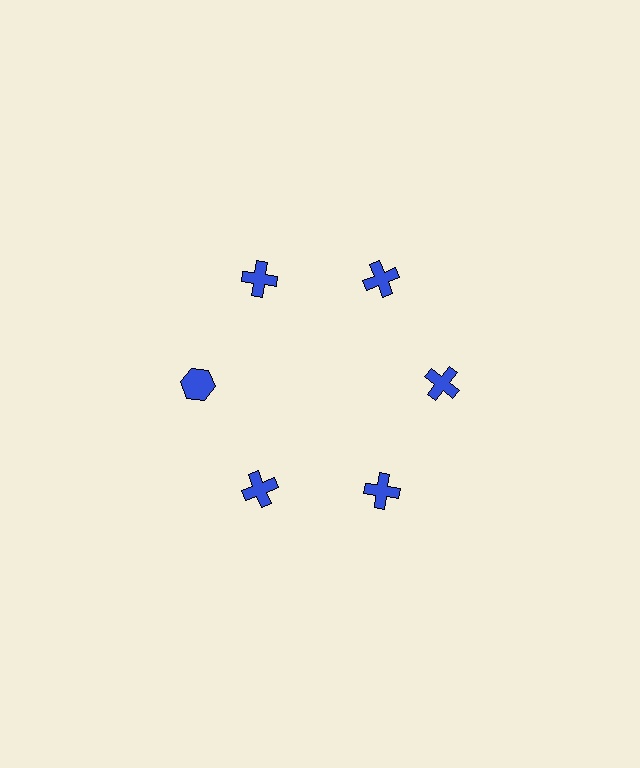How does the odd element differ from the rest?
It has a different shape: hexagon instead of cross.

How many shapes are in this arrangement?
There are 6 shapes arranged in a ring pattern.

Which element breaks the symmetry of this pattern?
The blue hexagon at roughly the 9 o'clock position breaks the symmetry. All other shapes are blue crosses.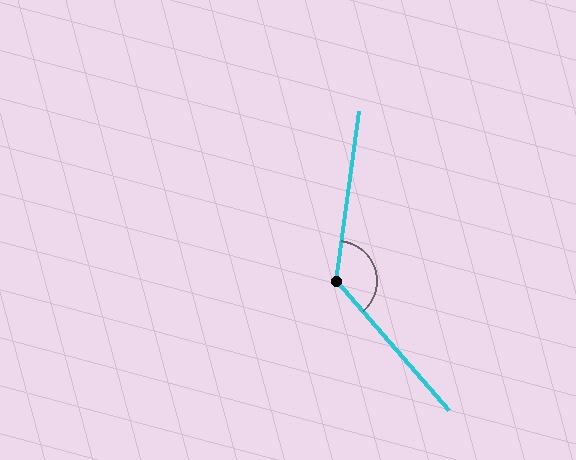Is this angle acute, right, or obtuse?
It is obtuse.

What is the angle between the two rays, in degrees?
Approximately 131 degrees.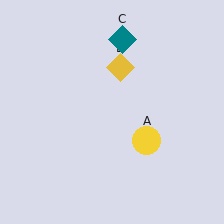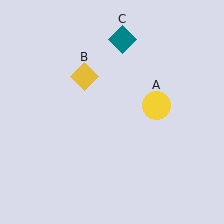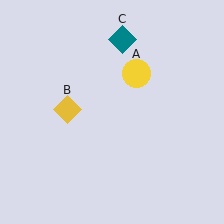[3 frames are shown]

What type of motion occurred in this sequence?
The yellow circle (object A), yellow diamond (object B) rotated counterclockwise around the center of the scene.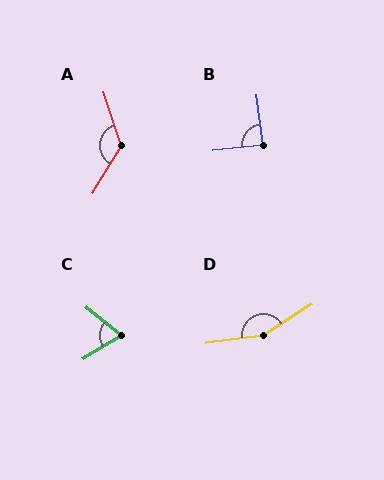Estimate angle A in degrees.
Approximately 131 degrees.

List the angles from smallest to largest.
C (69°), B (88°), A (131°), D (154°).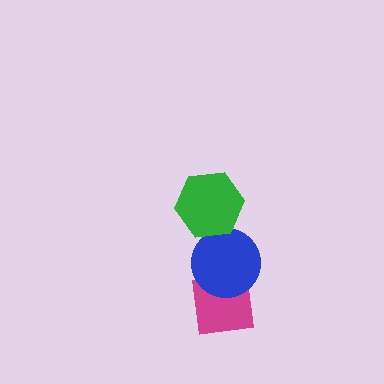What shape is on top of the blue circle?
The green hexagon is on top of the blue circle.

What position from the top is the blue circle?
The blue circle is 2nd from the top.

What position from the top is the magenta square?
The magenta square is 3rd from the top.